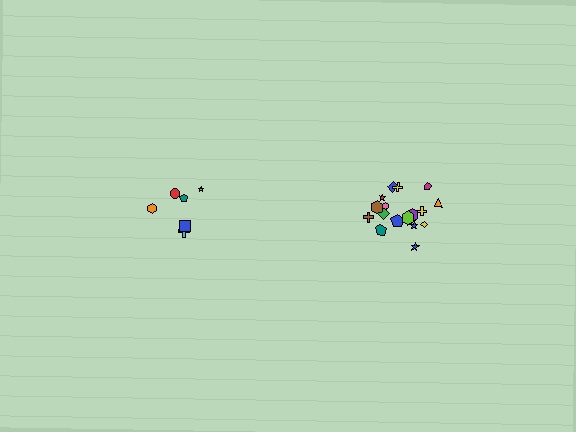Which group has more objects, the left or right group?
The right group.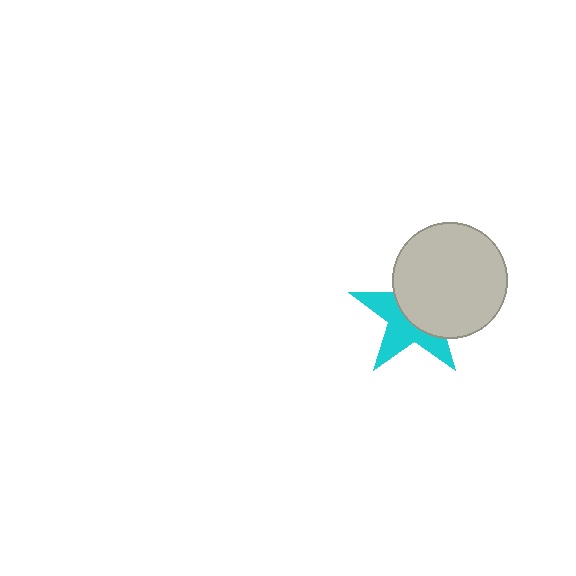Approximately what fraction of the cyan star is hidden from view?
Roughly 54% of the cyan star is hidden behind the light gray circle.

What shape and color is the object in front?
The object in front is a light gray circle.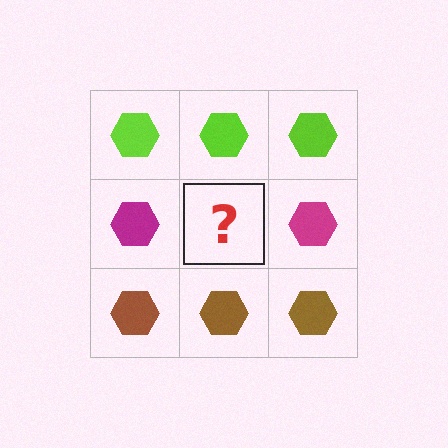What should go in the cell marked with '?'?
The missing cell should contain a magenta hexagon.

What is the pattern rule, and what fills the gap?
The rule is that each row has a consistent color. The gap should be filled with a magenta hexagon.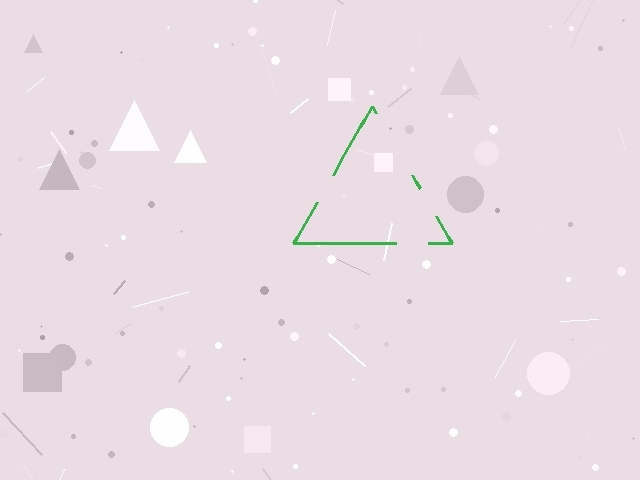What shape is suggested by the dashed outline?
The dashed outline suggests a triangle.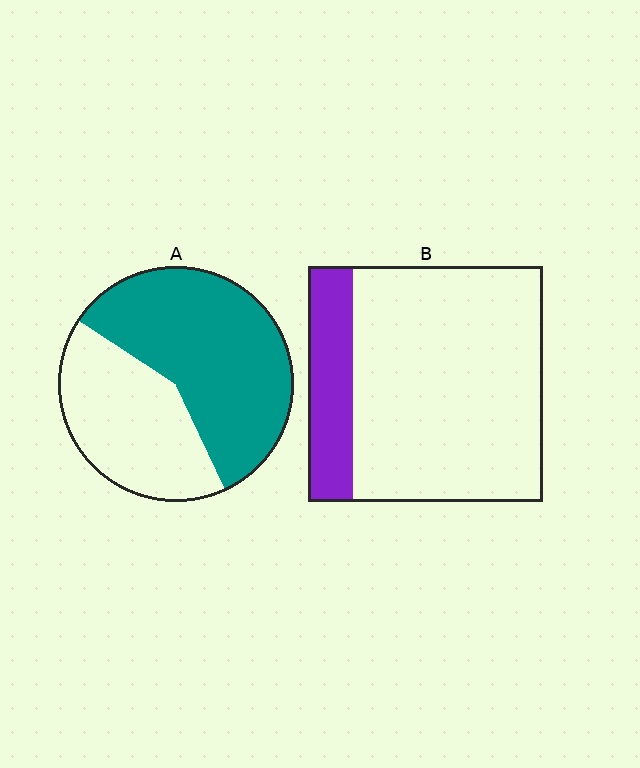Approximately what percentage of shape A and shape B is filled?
A is approximately 60% and B is approximately 20%.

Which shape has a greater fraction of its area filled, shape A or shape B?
Shape A.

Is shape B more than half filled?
No.